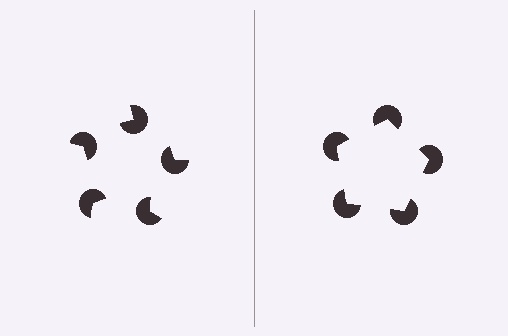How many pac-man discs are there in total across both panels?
10 — 5 on each side.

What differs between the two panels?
The pac-man discs are positioned identically on both sides; only the wedge orientations differ. On the right they align to a pentagon; on the left they are misaligned.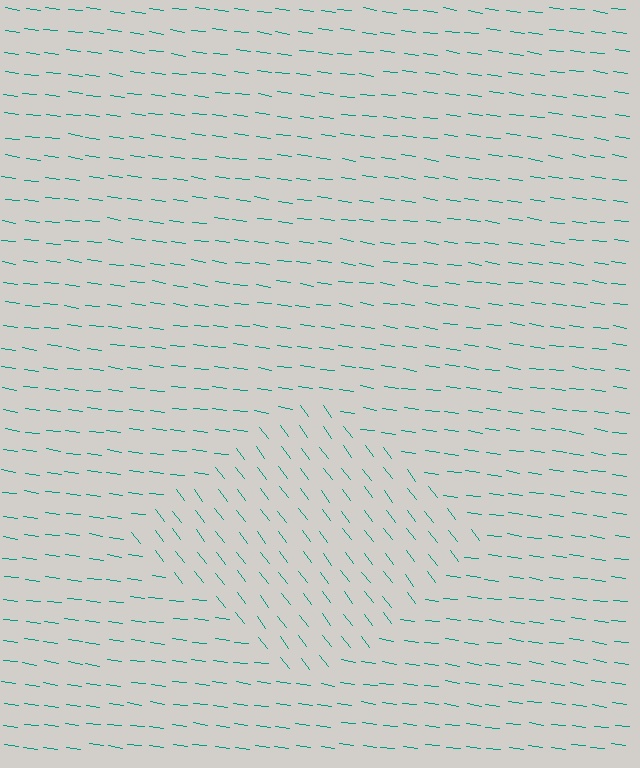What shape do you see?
I see a diamond.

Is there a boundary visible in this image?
Yes, there is a texture boundary formed by a change in line orientation.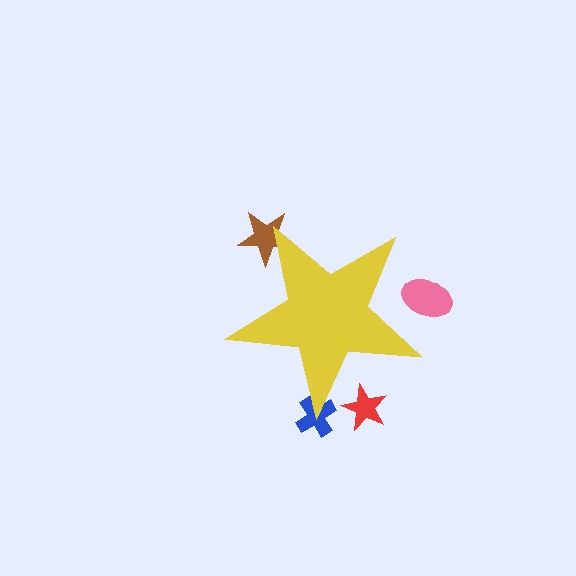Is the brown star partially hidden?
Yes, the brown star is partially hidden behind the yellow star.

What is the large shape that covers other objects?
A yellow star.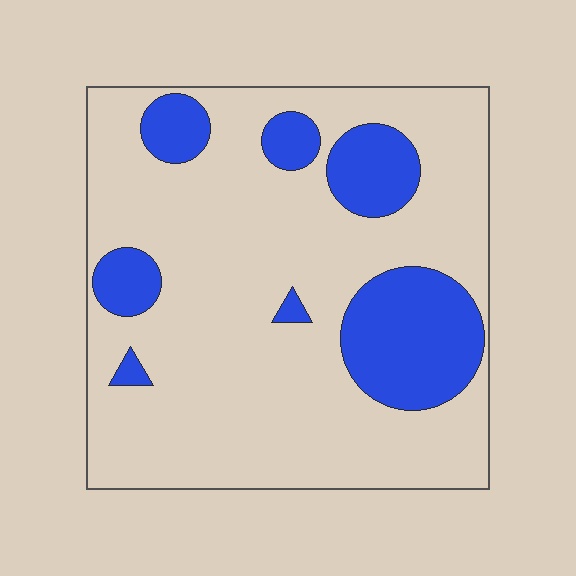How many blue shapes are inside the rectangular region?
7.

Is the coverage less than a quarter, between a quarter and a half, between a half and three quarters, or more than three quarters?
Less than a quarter.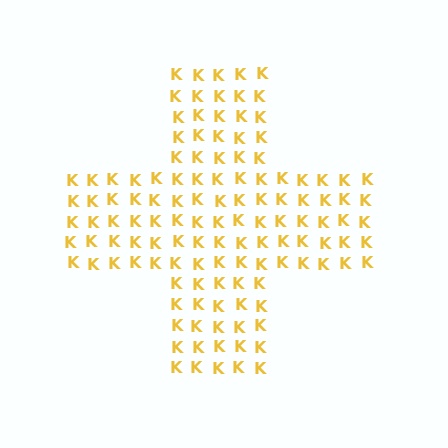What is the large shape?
The large shape is a cross.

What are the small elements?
The small elements are letter K's.